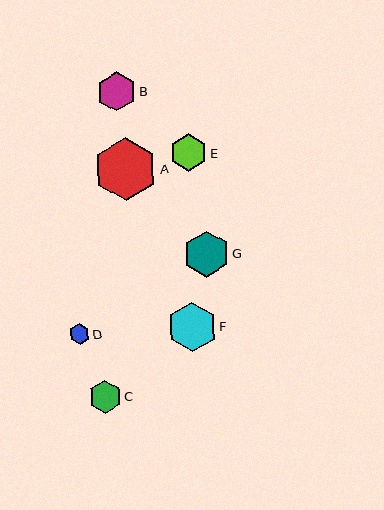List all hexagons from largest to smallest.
From largest to smallest: A, F, G, B, E, C, D.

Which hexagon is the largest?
Hexagon A is the largest with a size of approximately 63 pixels.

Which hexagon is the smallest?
Hexagon D is the smallest with a size of approximately 21 pixels.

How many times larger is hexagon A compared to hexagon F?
Hexagon A is approximately 1.3 times the size of hexagon F.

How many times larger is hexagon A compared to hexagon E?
Hexagon A is approximately 1.7 times the size of hexagon E.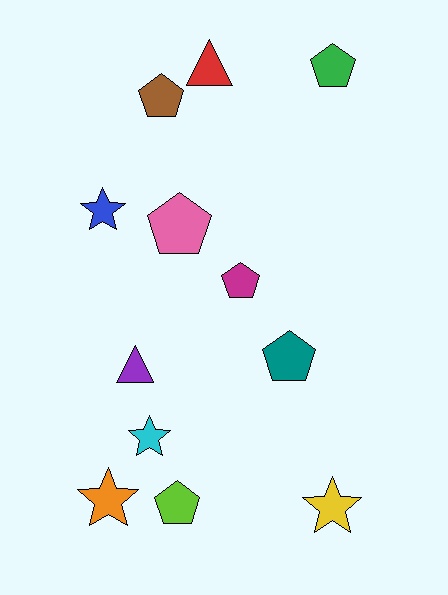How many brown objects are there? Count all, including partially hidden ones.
There is 1 brown object.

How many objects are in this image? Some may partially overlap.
There are 12 objects.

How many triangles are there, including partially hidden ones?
There are 2 triangles.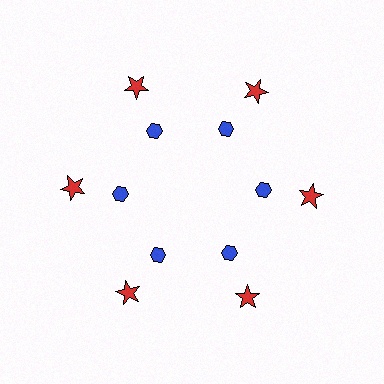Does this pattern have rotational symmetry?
Yes, this pattern has 6-fold rotational symmetry. It looks the same after rotating 60 degrees around the center.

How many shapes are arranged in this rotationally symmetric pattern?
There are 12 shapes, arranged in 6 groups of 2.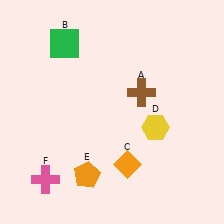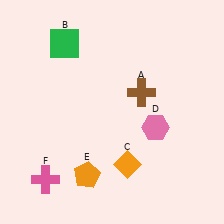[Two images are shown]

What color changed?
The hexagon (D) changed from yellow in Image 1 to pink in Image 2.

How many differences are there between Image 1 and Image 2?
There is 1 difference between the two images.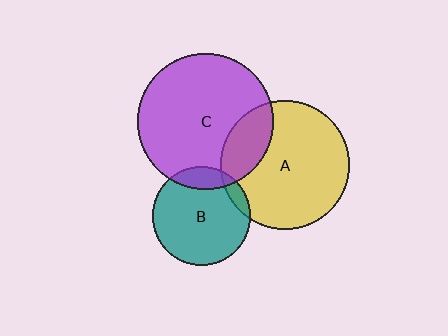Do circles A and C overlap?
Yes.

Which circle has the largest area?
Circle C (purple).